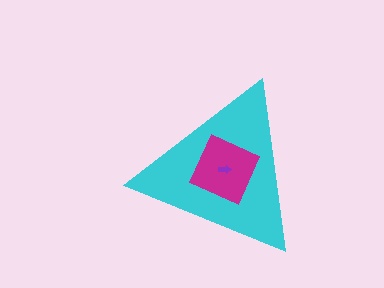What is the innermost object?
The purple arrow.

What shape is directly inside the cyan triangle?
The magenta square.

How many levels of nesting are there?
3.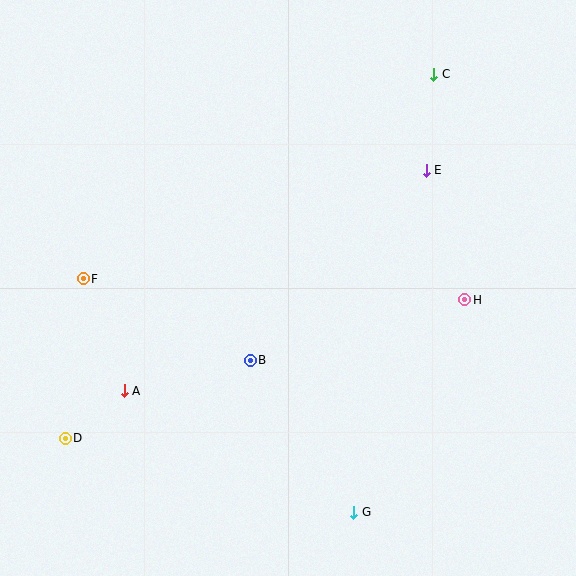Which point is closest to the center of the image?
Point B at (250, 360) is closest to the center.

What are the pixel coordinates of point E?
Point E is at (426, 170).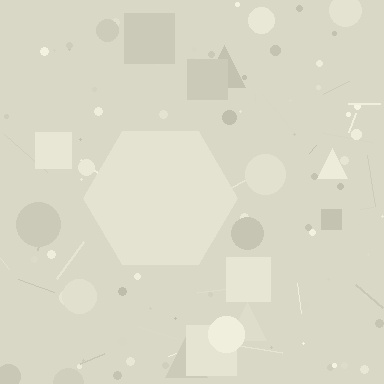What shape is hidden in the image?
A hexagon is hidden in the image.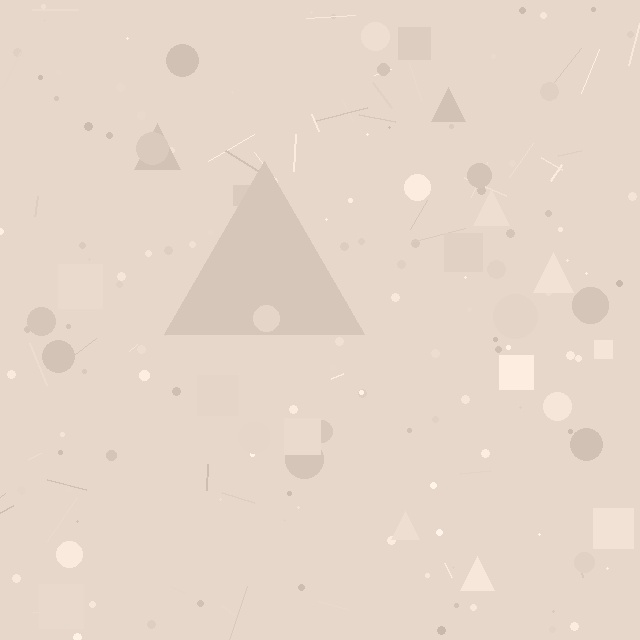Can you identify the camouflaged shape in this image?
The camouflaged shape is a triangle.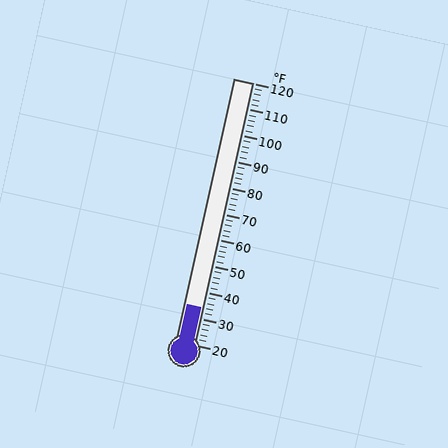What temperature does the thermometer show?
The thermometer shows approximately 34°F.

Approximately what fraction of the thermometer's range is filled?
The thermometer is filled to approximately 15% of its range.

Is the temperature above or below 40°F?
The temperature is below 40°F.